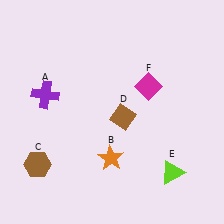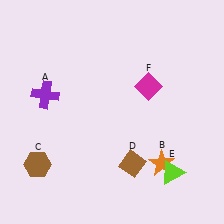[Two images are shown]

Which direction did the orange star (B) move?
The orange star (B) moved right.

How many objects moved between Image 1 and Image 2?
2 objects moved between the two images.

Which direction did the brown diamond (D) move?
The brown diamond (D) moved down.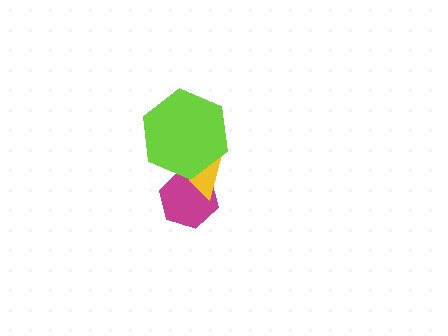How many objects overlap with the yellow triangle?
2 objects overlap with the yellow triangle.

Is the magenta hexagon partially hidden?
Yes, it is partially covered by another shape.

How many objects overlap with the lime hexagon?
2 objects overlap with the lime hexagon.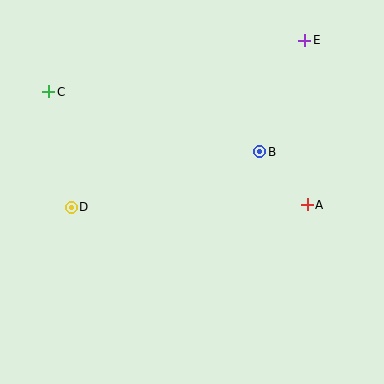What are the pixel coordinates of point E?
Point E is at (305, 40).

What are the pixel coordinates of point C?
Point C is at (49, 92).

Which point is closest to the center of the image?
Point B at (260, 152) is closest to the center.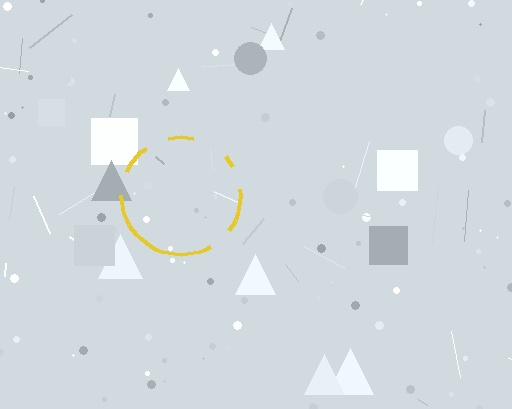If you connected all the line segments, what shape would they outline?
They would outline a circle.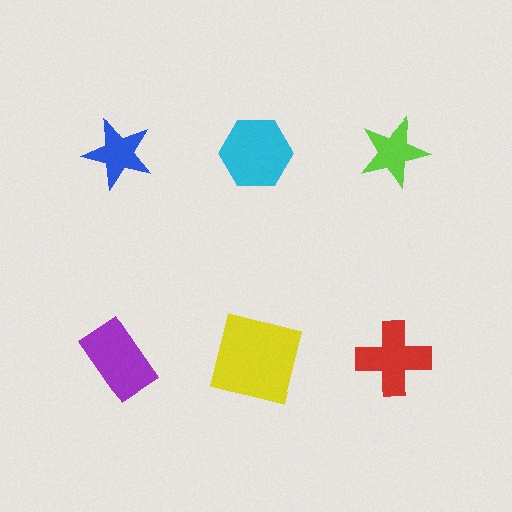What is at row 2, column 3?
A red cross.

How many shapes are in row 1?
3 shapes.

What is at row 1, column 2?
A cyan hexagon.